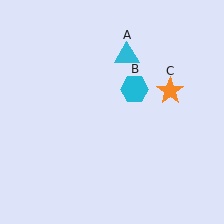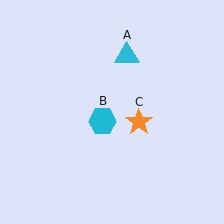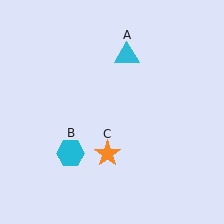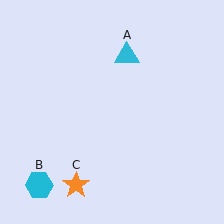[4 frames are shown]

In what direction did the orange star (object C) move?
The orange star (object C) moved down and to the left.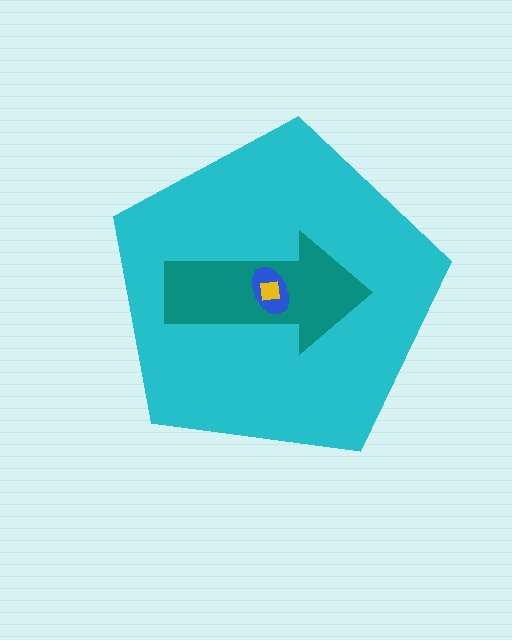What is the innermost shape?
The yellow square.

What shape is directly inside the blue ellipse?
The yellow square.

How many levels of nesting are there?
4.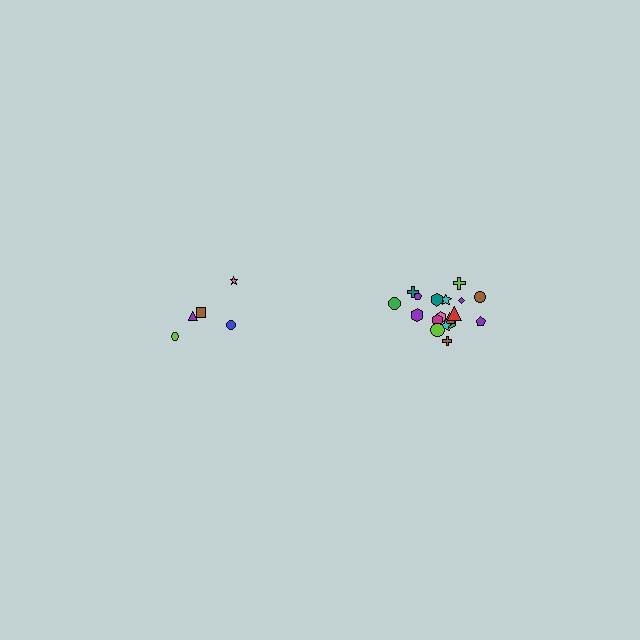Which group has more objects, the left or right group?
The right group.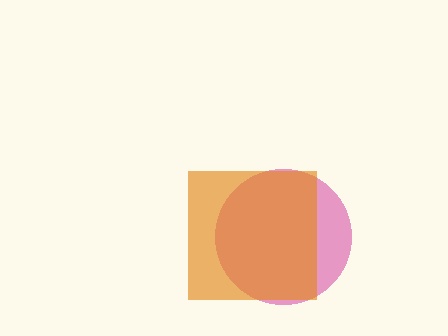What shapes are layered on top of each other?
The layered shapes are: a pink circle, an orange square.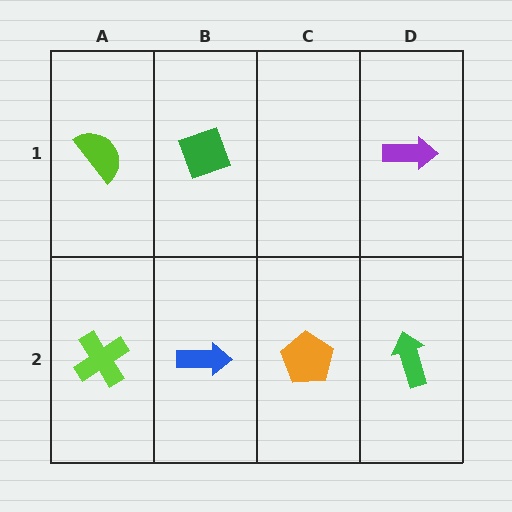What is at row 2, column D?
A green arrow.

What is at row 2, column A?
A lime cross.